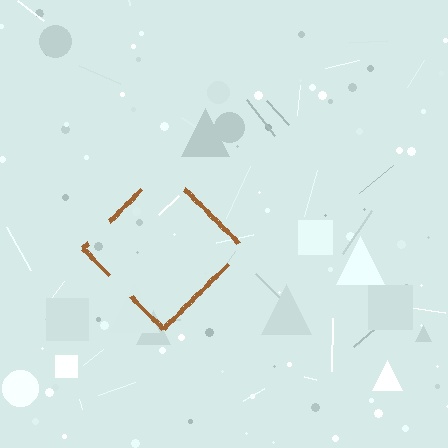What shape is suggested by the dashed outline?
The dashed outline suggests a diamond.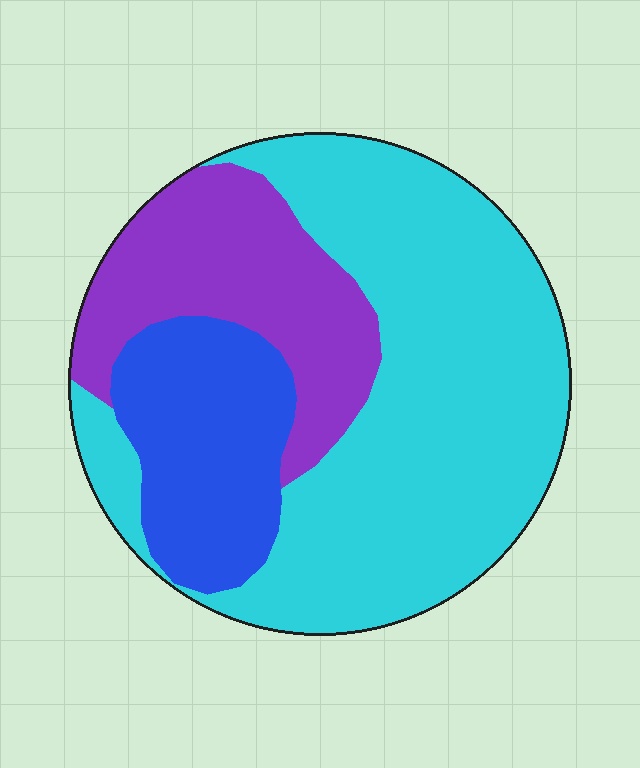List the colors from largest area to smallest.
From largest to smallest: cyan, purple, blue.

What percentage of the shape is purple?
Purple takes up about one quarter (1/4) of the shape.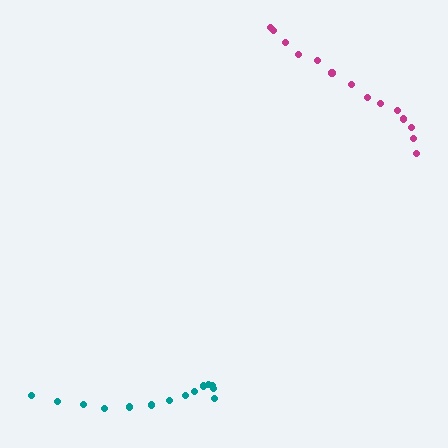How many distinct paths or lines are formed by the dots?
There are 2 distinct paths.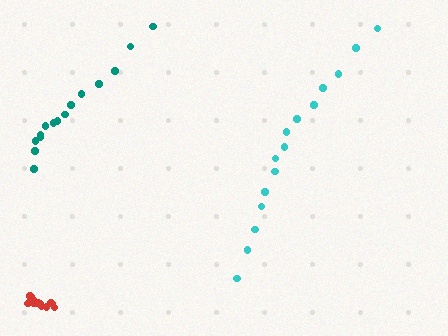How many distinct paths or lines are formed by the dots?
There are 3 distinct paths.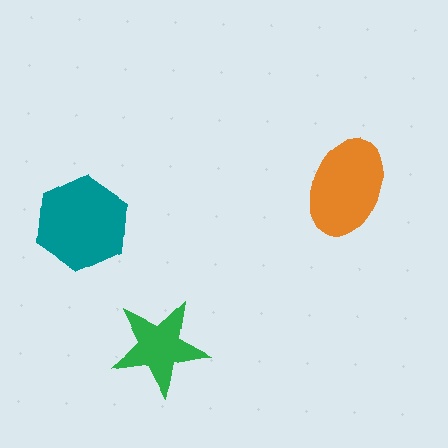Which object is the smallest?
The green star.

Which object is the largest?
The teal hexagon.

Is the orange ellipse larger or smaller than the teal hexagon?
Smaller.